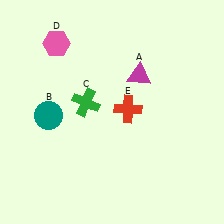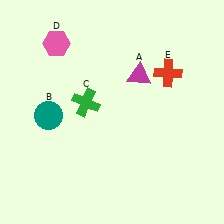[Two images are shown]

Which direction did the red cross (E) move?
The red cross (E) moved right.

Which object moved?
The red cross (E) moved right.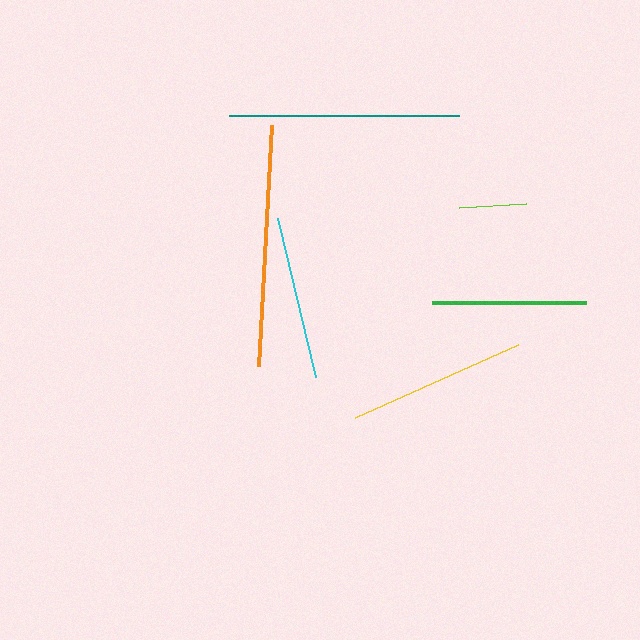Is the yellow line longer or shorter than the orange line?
The orange line is longer than the yellow line.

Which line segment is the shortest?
The lime line is the shortest at approximately 68 pixels.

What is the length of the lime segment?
The lime segment is approximately 68 pixels long.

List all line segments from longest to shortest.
From longest to shortest: orange, teal, yellow, cyan, green, lime.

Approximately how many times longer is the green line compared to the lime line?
The green line is approximately 2.3 times the length of the lime line.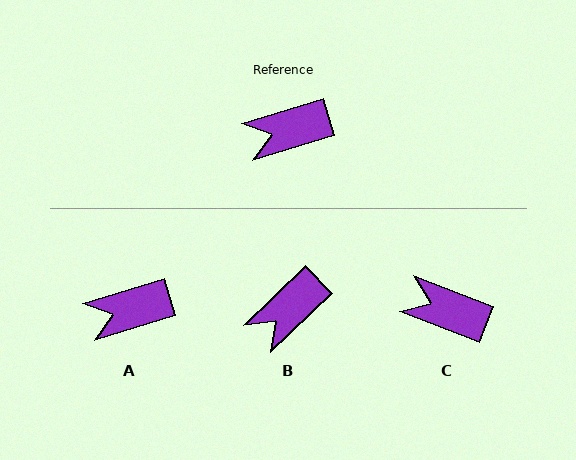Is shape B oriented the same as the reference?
No, it is off by about 27 degrees.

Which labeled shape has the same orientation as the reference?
A.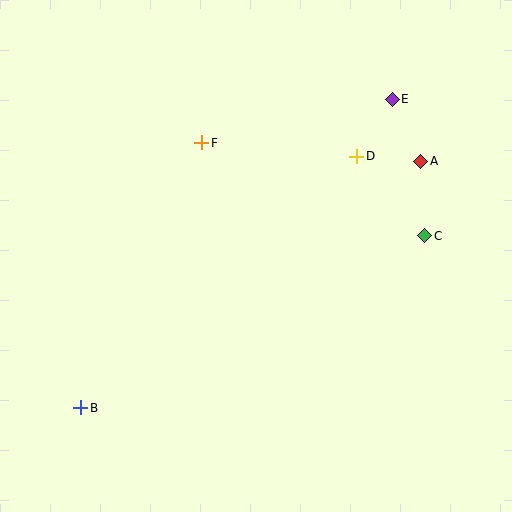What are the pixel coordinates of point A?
Point A is at (421, 161).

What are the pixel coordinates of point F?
Point F is at (202, 143).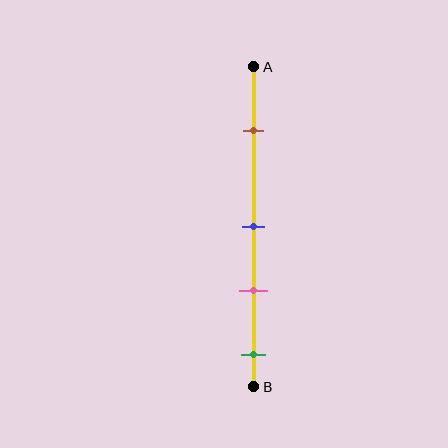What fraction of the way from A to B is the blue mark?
The blue mark is approximately 50% (0.5) of the way from A to B.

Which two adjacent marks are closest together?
The blue and pink marks are the closest adjacent pair.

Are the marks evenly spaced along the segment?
No, the marks are not evenly spaced.